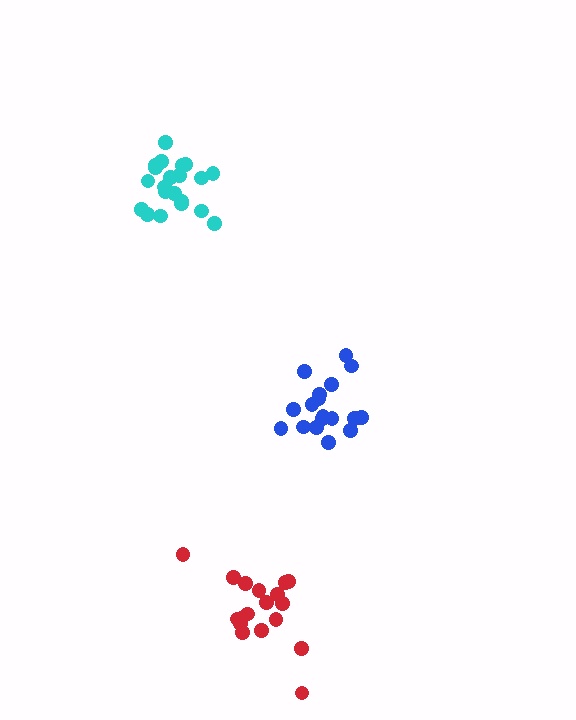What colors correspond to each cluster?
The clusters are colored: blue, red, cyan.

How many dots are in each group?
Group 1: 18 dots, Group 2: 18 dots, Group 3: 21 dots (57 total).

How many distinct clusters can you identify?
There are 3 distinct clusters.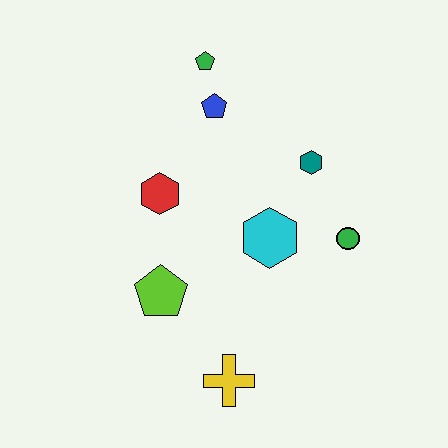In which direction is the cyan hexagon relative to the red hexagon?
The cyan hexagon is to the right of the red hexagon.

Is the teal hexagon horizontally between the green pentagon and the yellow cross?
No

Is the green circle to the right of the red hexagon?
Yes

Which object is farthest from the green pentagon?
The yellow cross is farthest from the green pentagon.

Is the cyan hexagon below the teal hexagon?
Yes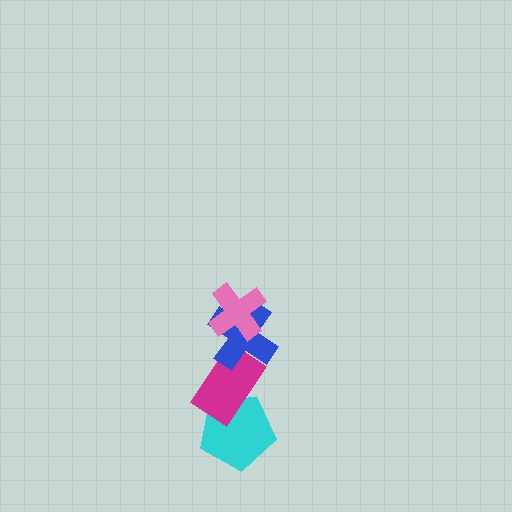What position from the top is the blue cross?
The blue cross is 2nd from the top.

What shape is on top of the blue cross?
The pink cross is on top of the blue cross.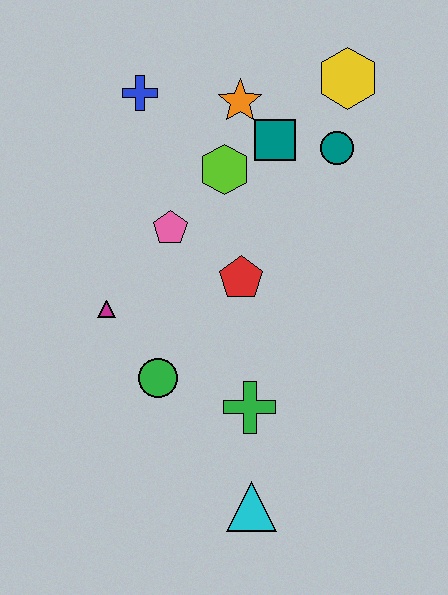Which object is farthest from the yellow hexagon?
The cyan triangle is farthest from the yellow hexagon.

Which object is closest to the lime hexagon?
The teal square is closest to the lime hexagon.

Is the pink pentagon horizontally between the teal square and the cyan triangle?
No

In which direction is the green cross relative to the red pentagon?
The green cross is below the red pentagon.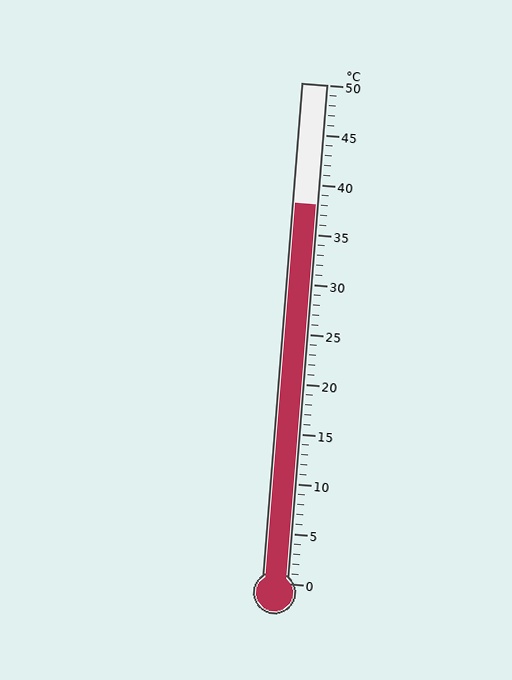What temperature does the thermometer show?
The thermometer shows approximately 38°C.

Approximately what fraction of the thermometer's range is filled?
The thermometer is filled to approximately 75% of its range.